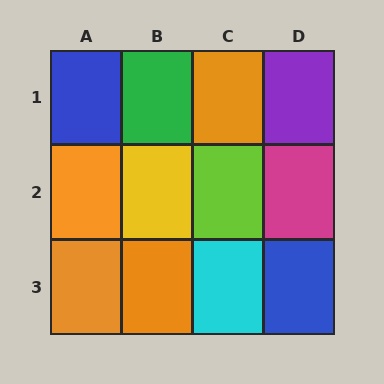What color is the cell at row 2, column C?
Lime.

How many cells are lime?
1 cell is lime.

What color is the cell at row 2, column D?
Magenta.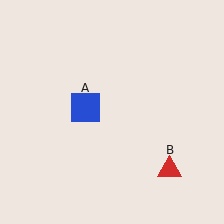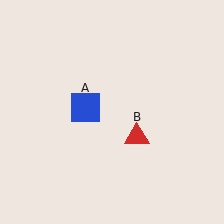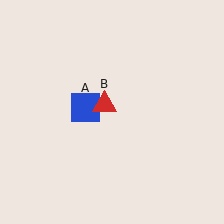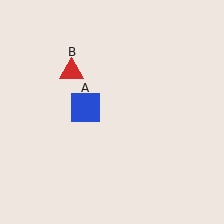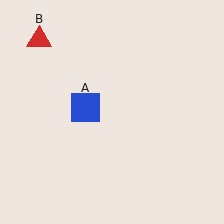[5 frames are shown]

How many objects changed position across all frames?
1 object changed position: red triangle (object B).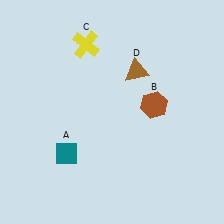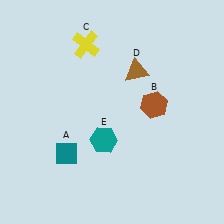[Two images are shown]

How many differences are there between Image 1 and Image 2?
There is 1 difference between the two images.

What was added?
A teal hexagon (E) was added in Image 2.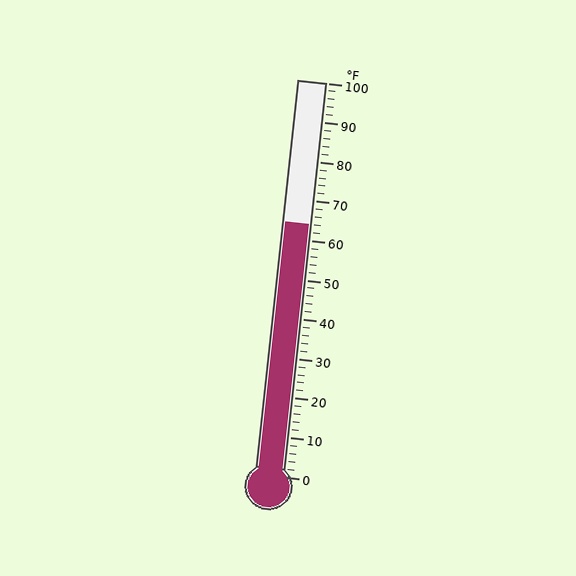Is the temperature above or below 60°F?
The temperature is above 60°F.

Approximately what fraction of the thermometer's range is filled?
The thermometer is filled to approximately 65% of its range.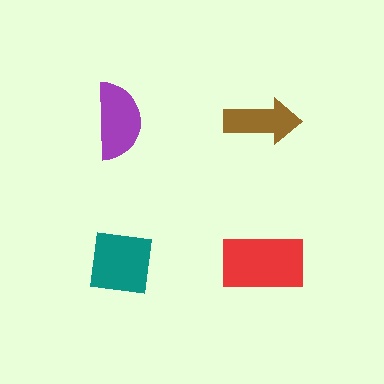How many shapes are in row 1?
2 shapes.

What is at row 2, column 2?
A red rectangle.